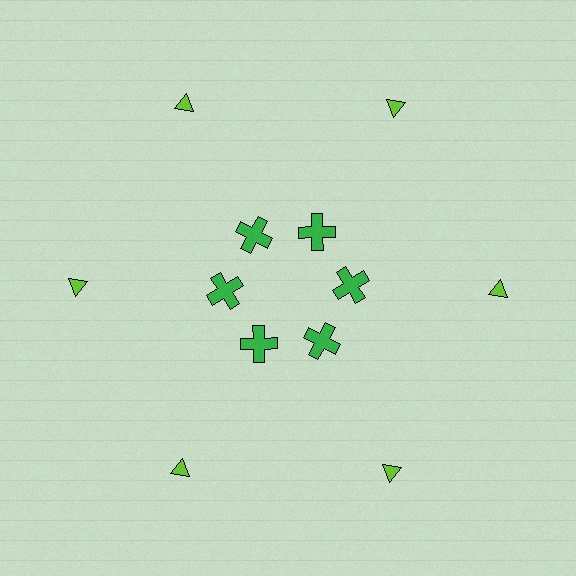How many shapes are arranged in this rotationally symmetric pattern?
There are 12 shapes, arranged in 6 groups of 2.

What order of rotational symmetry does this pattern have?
This pattern has 6-fold rotational symmetry.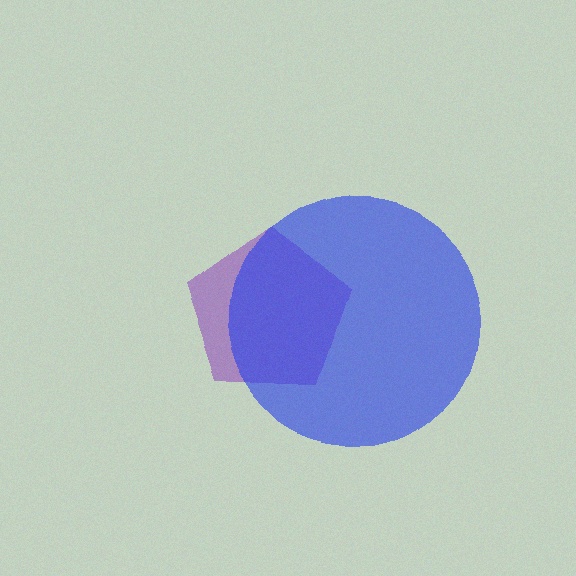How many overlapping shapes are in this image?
There are 2 overlapping shapes in the image.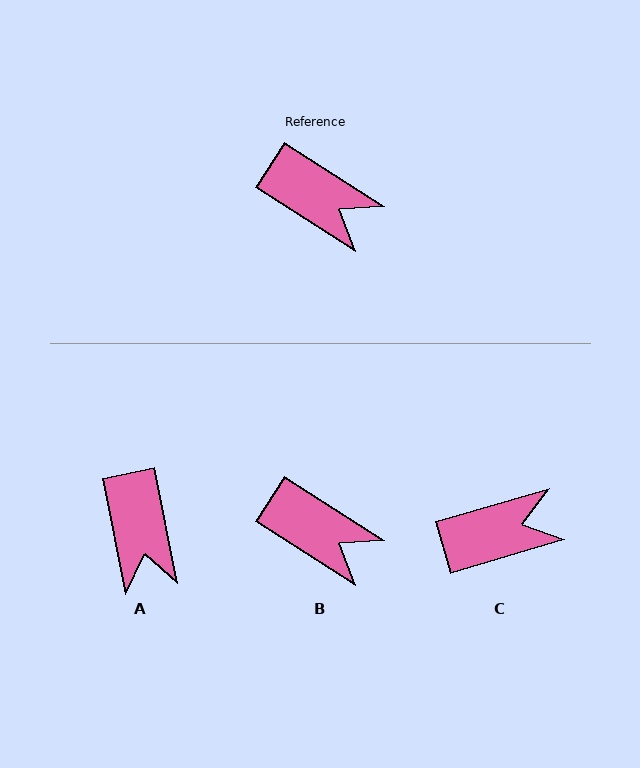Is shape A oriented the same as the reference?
No, it is off by about 46 degrees.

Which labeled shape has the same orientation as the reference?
B.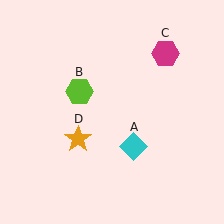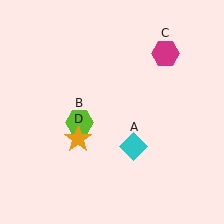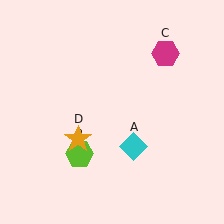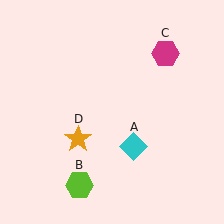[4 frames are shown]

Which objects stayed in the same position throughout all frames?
Cyan diamond (object A) and magenta hexagon (object C) and orange star (object D) remained stationary.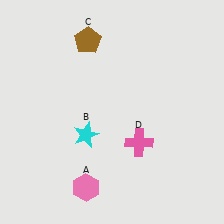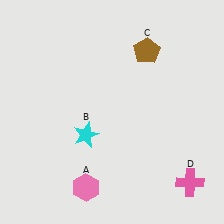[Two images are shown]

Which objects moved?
The objects that moved are: the brown pentagon (C), the pink cross (D).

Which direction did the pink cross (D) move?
The pink cross (D) moved right.